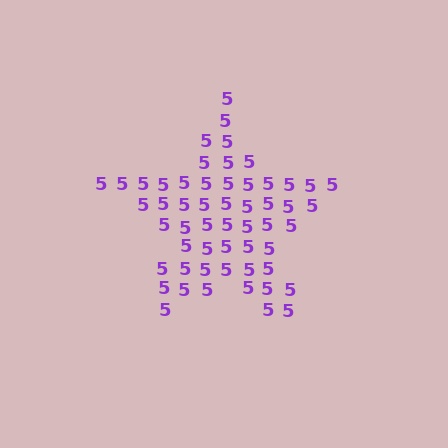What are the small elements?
The small elements are digit 5's.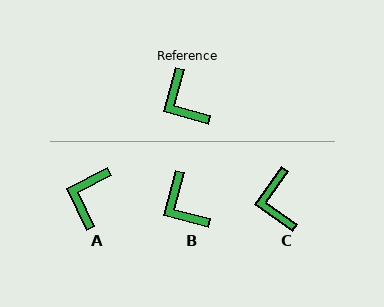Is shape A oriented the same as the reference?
No, it is off by about 49 degrees.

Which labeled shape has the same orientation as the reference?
B.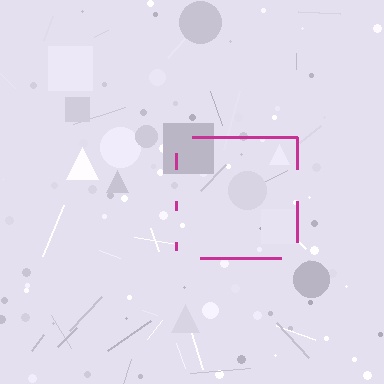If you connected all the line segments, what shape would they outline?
They would outline a square.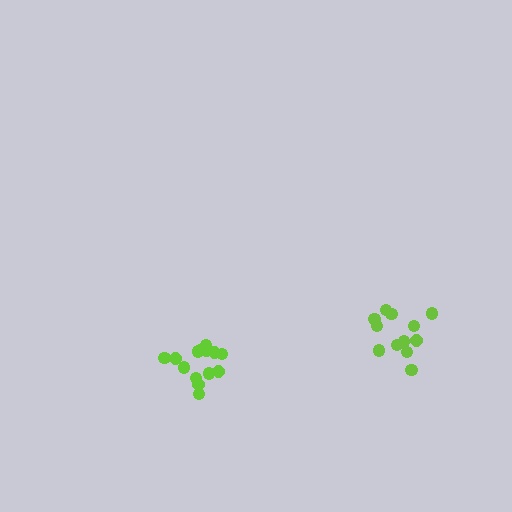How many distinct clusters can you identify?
There are 2 distinct clusters.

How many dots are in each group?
Group 1: 14 dots, Group 2: 12 dots (26 total).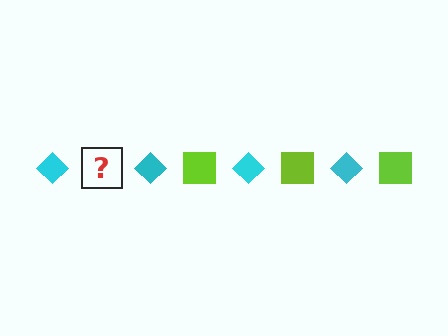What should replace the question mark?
The question mark should be replaced with a lime square.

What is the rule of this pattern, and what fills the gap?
The rule is that the pattern alternates between cyan diamond and lime square. The gap should be filled with a lime square.